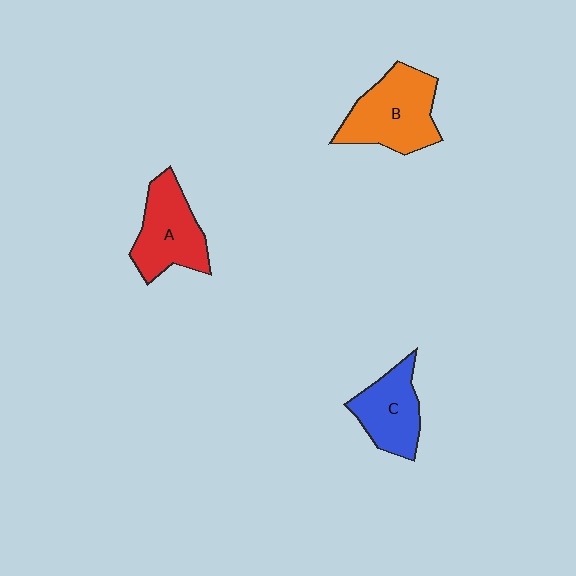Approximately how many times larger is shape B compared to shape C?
Approximately 1.4 times.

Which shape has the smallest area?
Shape C (blue).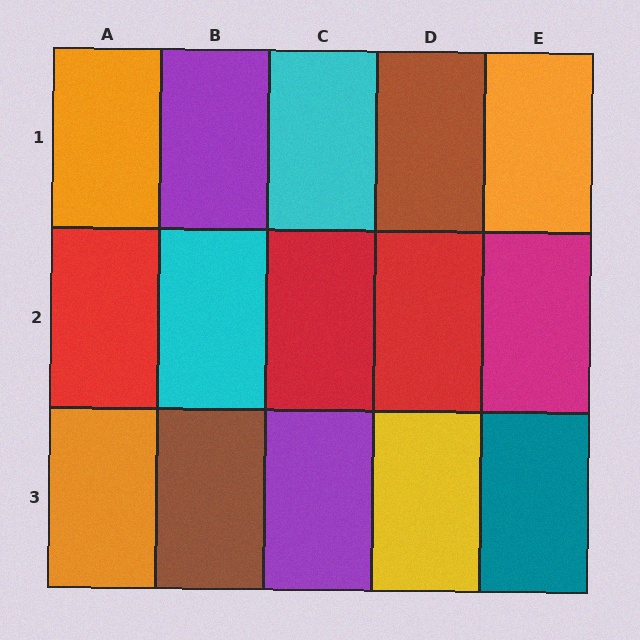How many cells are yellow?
1 cell is yellow.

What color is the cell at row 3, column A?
Orange.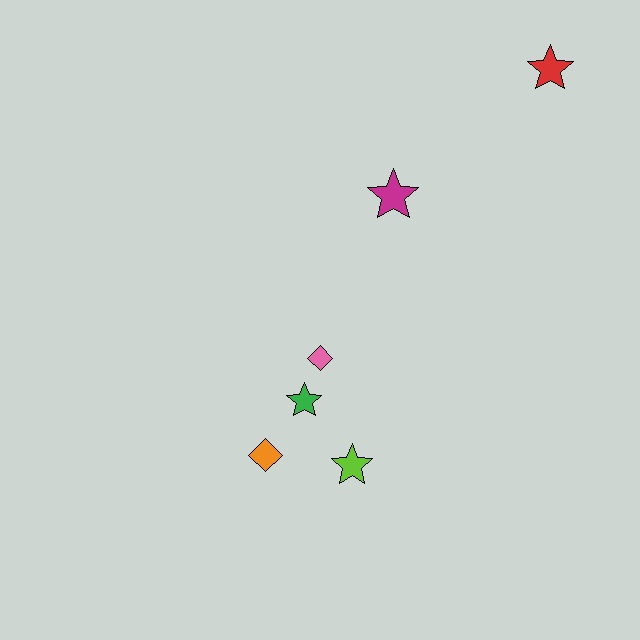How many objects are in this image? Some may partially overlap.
There are 6 objects.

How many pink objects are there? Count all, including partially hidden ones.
There is 1 pink object.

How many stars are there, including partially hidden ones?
There are 4 stars.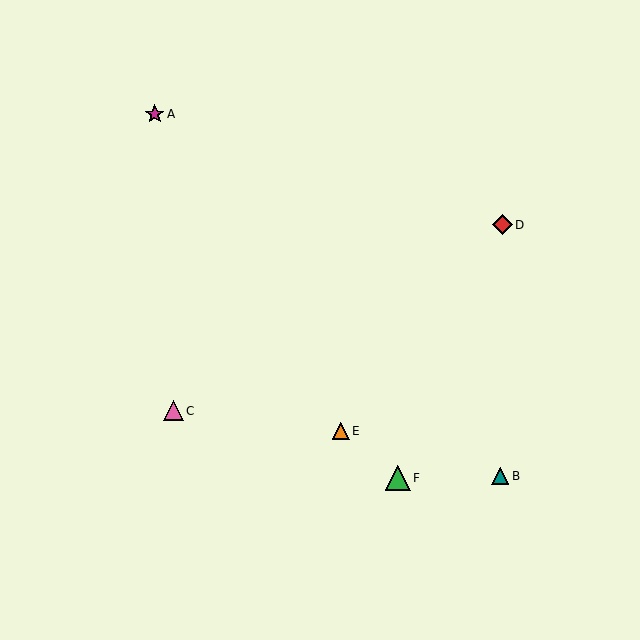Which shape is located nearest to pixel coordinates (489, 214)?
The red diamond (labeled D) at (502, 225) is nearest to that location.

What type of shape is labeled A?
Shape A is a magenta star.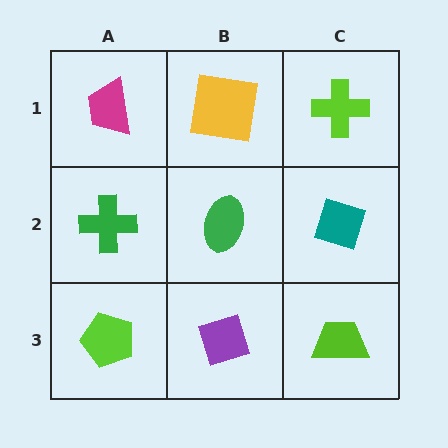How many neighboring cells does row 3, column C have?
2.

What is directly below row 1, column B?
A green ellipse.